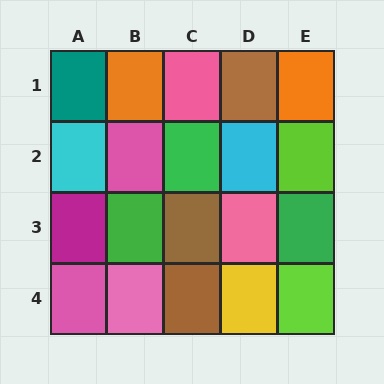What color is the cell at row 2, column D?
Cyan.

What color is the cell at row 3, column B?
Green.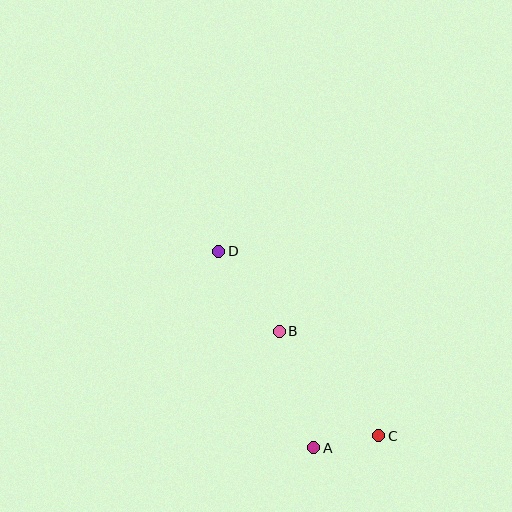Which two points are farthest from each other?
Points C and D are farthest from each other.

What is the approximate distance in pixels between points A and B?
The distance between A and B is approximately 122 pixels.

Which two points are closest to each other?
Points A and C are closest to each other.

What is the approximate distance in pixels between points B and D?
The distance between B and D is approximately 100 pixels.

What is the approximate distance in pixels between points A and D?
The distance between A and D is approximately 219 pixels.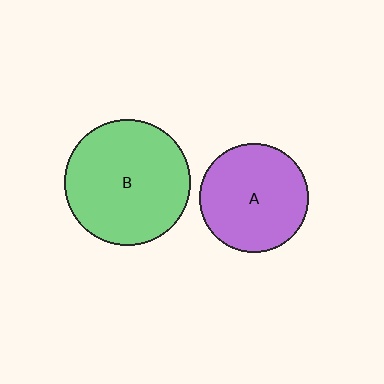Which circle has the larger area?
Circle B (green).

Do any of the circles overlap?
No, none of the circles overlap.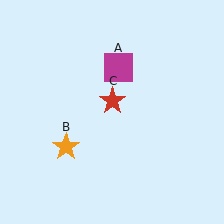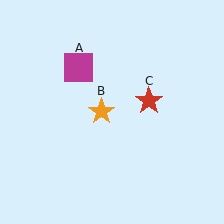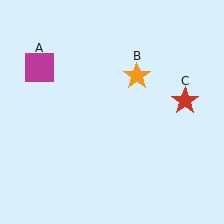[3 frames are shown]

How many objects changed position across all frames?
3 objects changed position: magenta square (object A), orange star (object B), red star (object C).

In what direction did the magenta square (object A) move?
The magenta square (object A) moved left.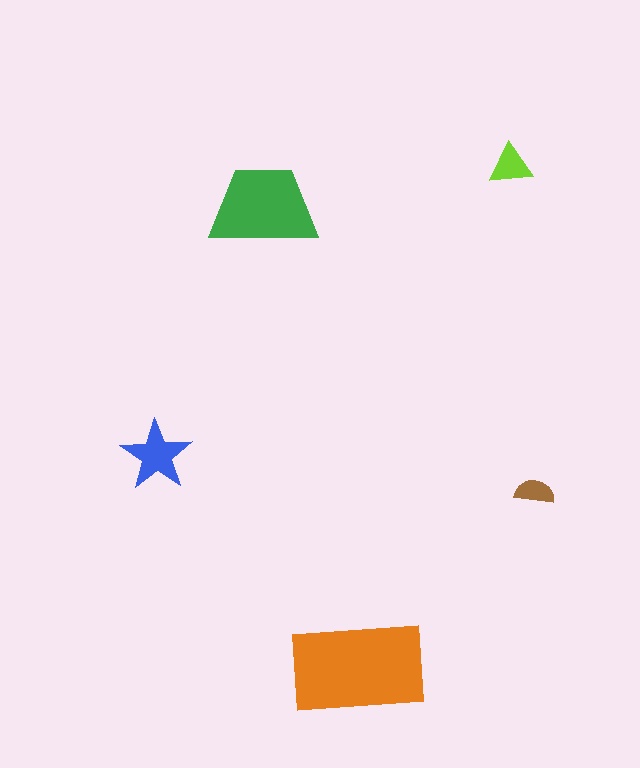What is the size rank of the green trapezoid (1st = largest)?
2nd.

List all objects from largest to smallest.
The orange rectangle, the green trapezoid, the blue star, the lime triangle, the brown semicircle.